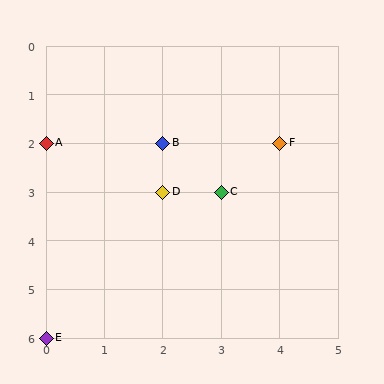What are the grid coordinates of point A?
Point A is at grid coordinates (0, 2).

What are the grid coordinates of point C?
Point C is at grid coordinates (3, 3).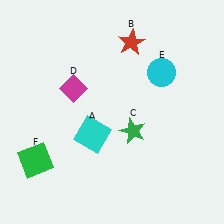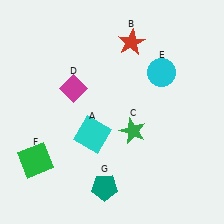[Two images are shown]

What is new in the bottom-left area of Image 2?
A teal pentagon (G) was added in the bottom-left area of Image 2.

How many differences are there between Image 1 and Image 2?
There is 1 difference between the two images.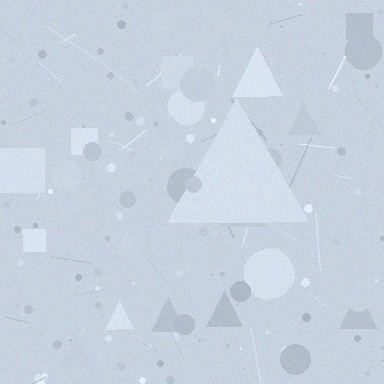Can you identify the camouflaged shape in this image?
The camouflaged shape is a triangle.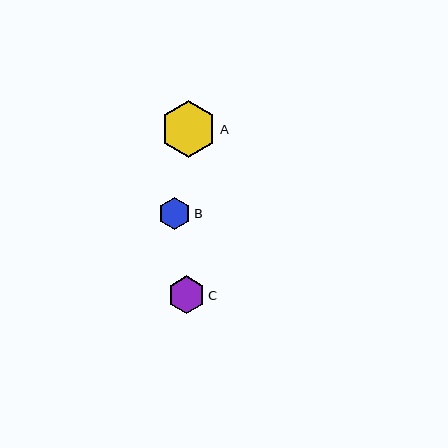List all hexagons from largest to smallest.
From largest to smallest: A, C, B.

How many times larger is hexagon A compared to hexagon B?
Hexagon A is approximately 1.7 times the size of hexagon B.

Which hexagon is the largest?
Hexagon A is the largest with a size of approximately 56 pixels.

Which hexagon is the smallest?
Hexagon B is the smallest with a size of approximately 33 pixels.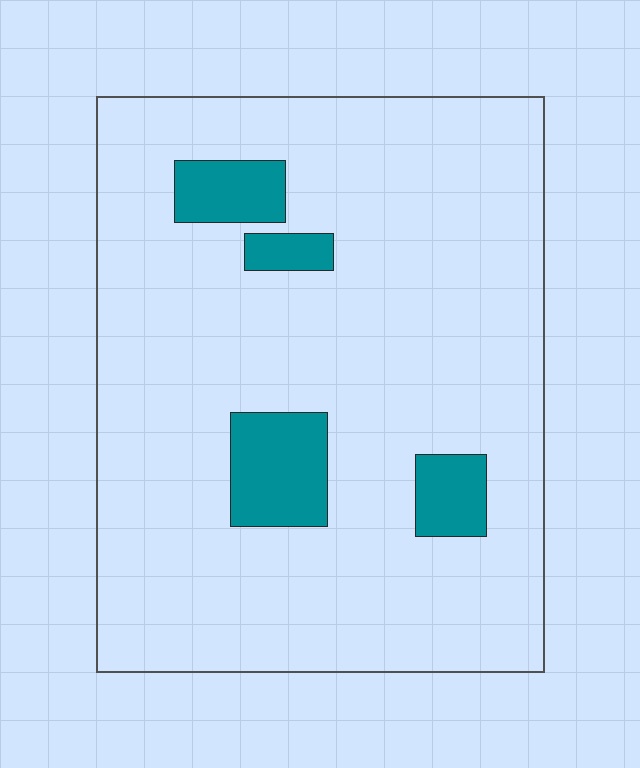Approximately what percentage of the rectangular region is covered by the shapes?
Approximately 10%.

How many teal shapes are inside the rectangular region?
4.